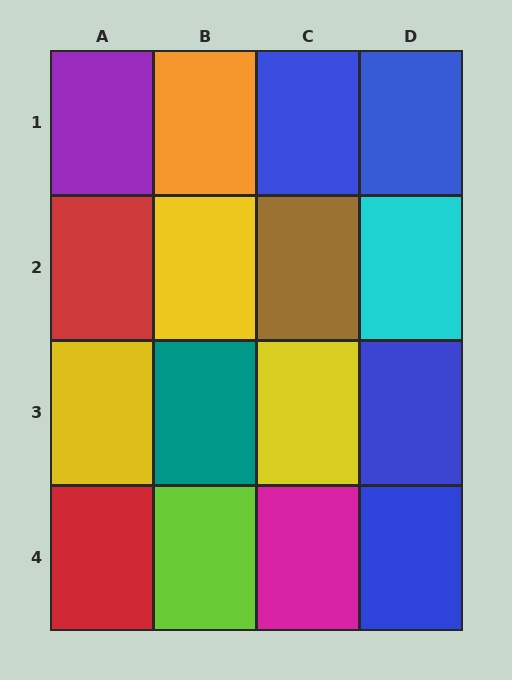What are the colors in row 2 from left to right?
Red, yellow, brown, cyan.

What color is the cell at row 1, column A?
Purple.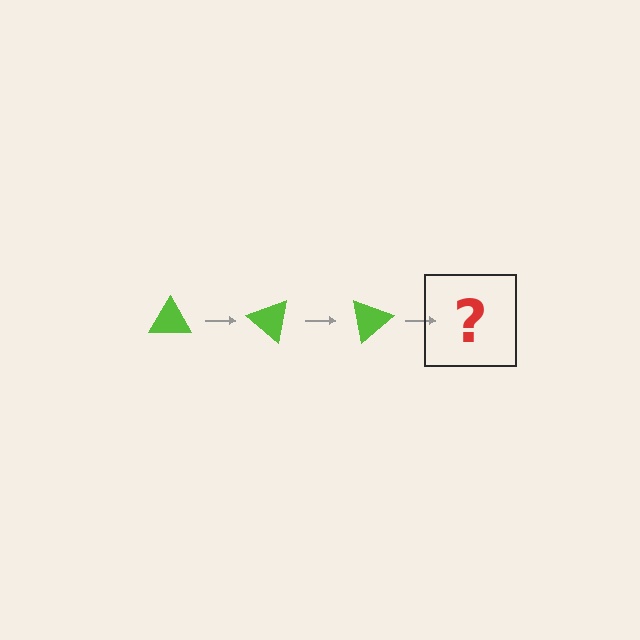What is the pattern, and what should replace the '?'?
The pattern is that the triangle rotates 40 degrees each step. The '?' should be a lime triangle rotated 120 degrees.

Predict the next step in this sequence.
The next step is a lime triangle rotated 120 degrees.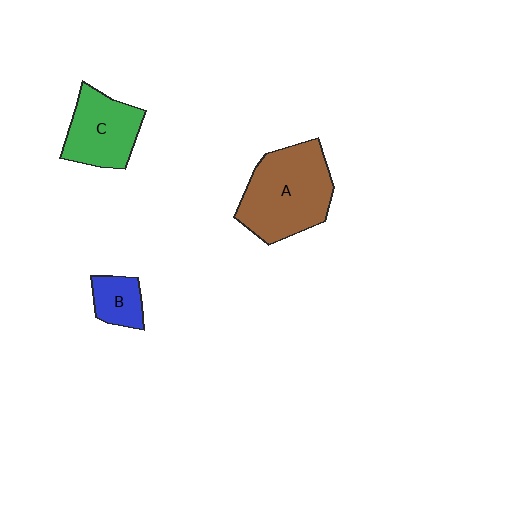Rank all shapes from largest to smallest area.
From largest to smallest: A (brown), C (green), B (blue).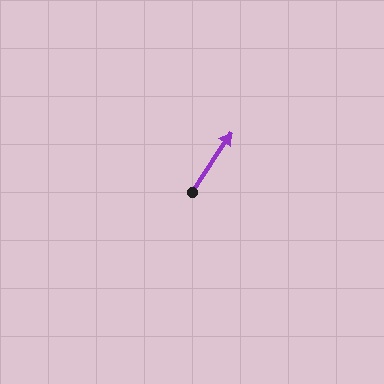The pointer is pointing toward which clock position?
Roughly 1 o'clock.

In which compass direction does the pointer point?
Northeast.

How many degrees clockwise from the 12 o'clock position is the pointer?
Approximately 33 degrees.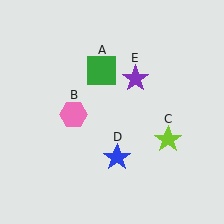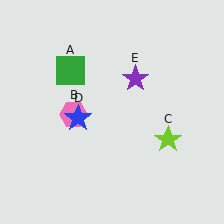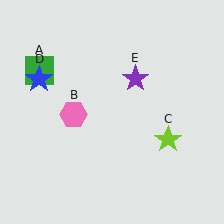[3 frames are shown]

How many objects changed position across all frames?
2 objects changed position: green square (object A), blue star (object D).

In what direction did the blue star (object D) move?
The blue star (object D) moved up and to the left.